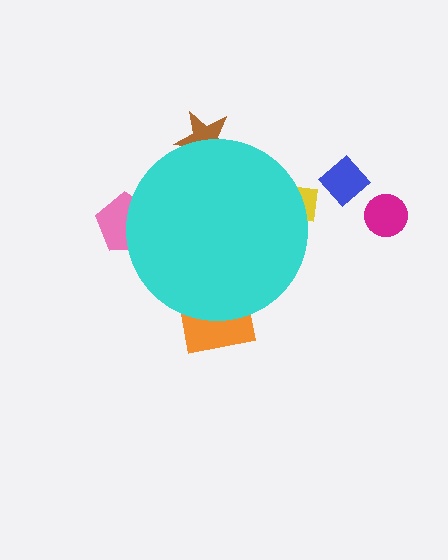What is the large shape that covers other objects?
A cyan circle.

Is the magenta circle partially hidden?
No, the magenta circle is fully visible.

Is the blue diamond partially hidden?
No, the blue diamond is fully visible.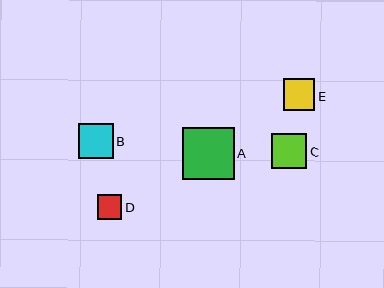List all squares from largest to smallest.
From largest to smallest: A, C, B, E, D.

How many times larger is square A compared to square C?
Square A is approximately 1.5 times the size of square C.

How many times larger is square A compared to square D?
Square A is approximately 2.1 times the size of square D.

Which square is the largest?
Square A is the largest with a size of approximately 52 pixels.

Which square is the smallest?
Square D is the smallest with a size of approximately 24 pixels.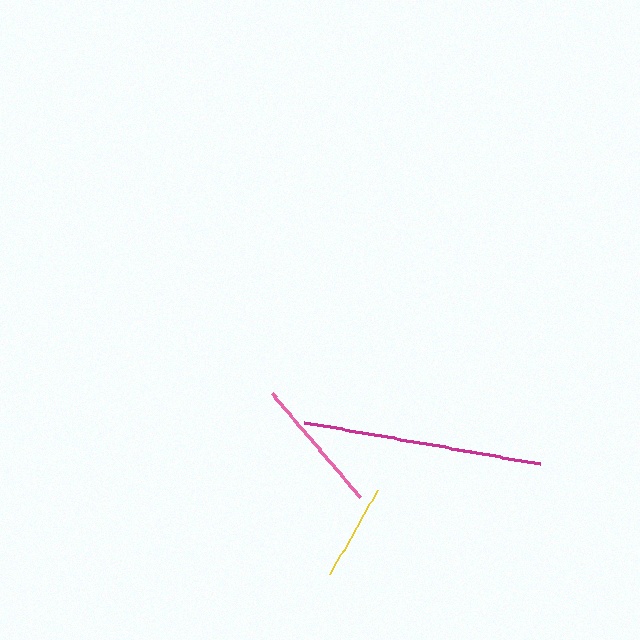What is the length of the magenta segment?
The magenta segment is approximately 239 pixels long.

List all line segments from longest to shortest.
From longest to shortest: magenta, pink, yellow.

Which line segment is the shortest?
The yellow line is the shortest at approximately 96 pixels.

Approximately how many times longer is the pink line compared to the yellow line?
The pink line is approximately 1.4 times the length of the yellow line.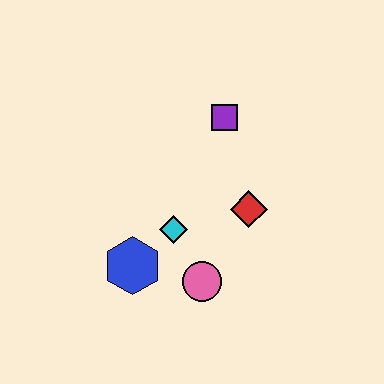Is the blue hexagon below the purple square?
Yes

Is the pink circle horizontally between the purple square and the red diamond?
No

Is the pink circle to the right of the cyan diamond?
Yes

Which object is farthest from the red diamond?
The blue hexagon is farthest from the red diamond.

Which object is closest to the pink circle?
The cyan diamond is closest to the pink circle.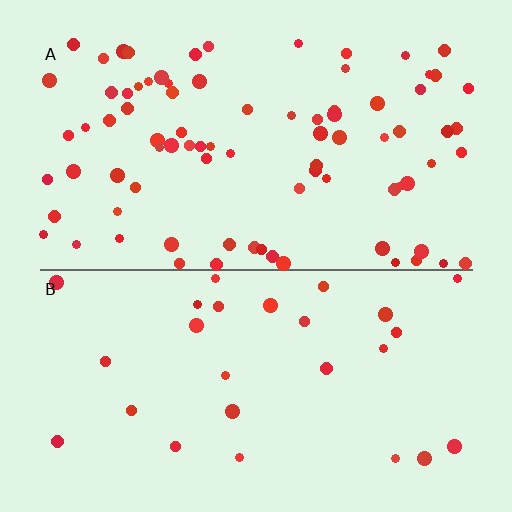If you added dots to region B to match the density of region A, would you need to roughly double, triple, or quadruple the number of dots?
Approximately triple.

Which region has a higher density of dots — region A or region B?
A (the top).